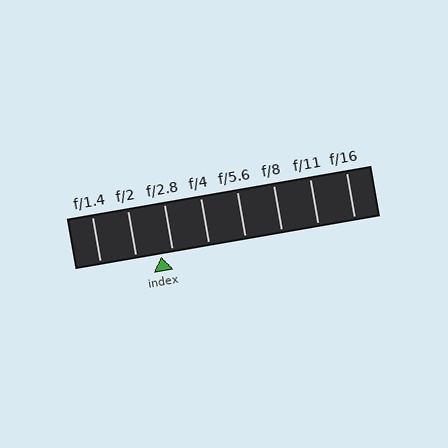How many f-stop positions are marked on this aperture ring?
There are 8 f-stop positions marked.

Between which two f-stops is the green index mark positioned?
The index mark is between f/2 and f/2.8.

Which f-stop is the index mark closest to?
The index mark is closest to f/2.8.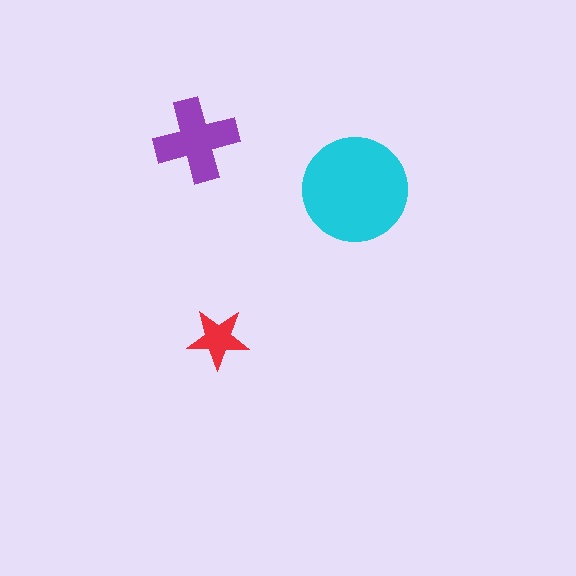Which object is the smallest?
The red star.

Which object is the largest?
The cyan circle.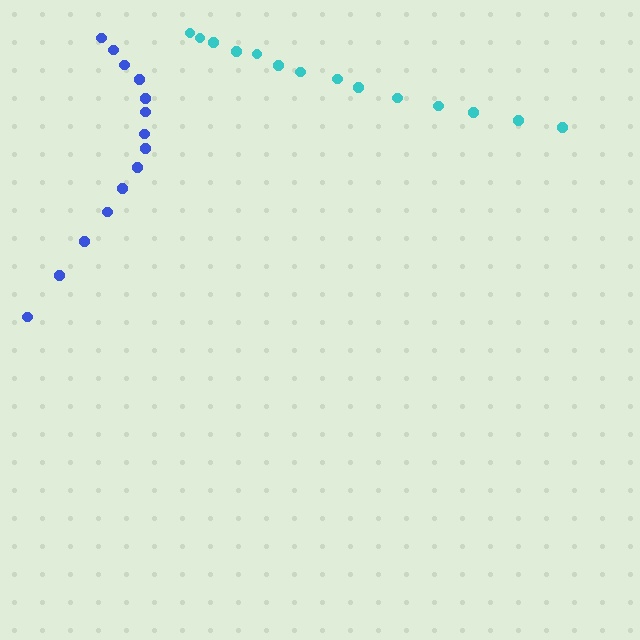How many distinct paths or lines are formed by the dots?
There are 2 distinct paths.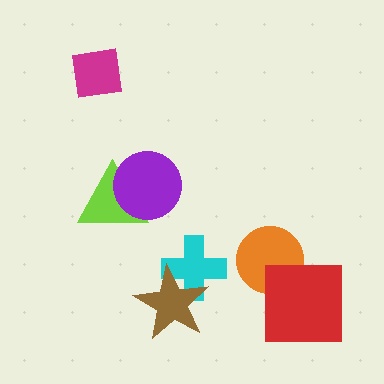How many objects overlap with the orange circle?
1 object overlaps with the orange circle.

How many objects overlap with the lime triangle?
1 object overlaps with the lime triangle.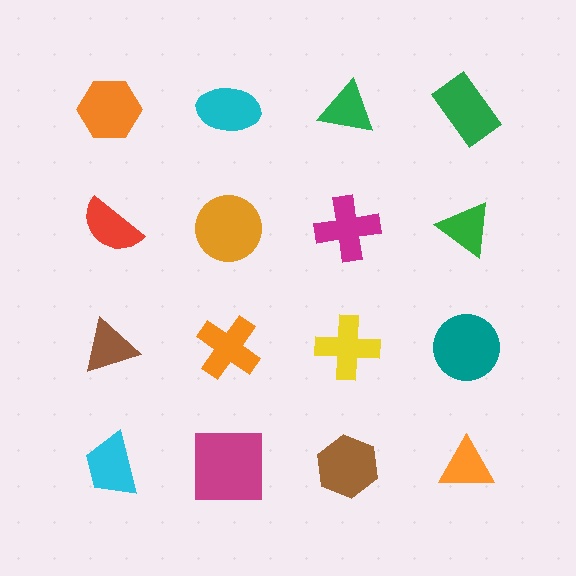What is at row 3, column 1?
A brown triangle.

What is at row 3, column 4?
A teal circle.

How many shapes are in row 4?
4 shapes.